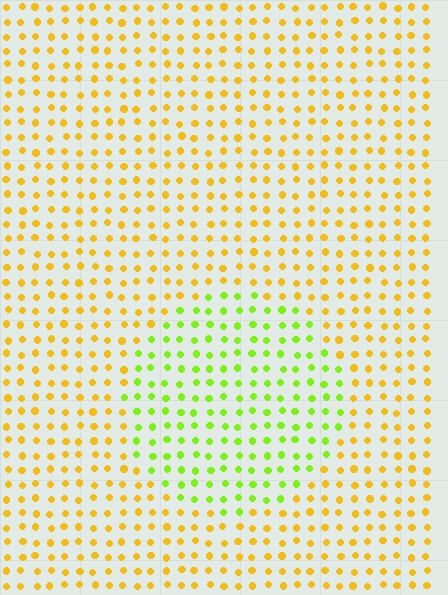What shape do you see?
I see a circle.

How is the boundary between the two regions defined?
The boundary is defined purely by a slight shift in hue (about 47 degrees). Spacing, size, and orientation are identical on both sides.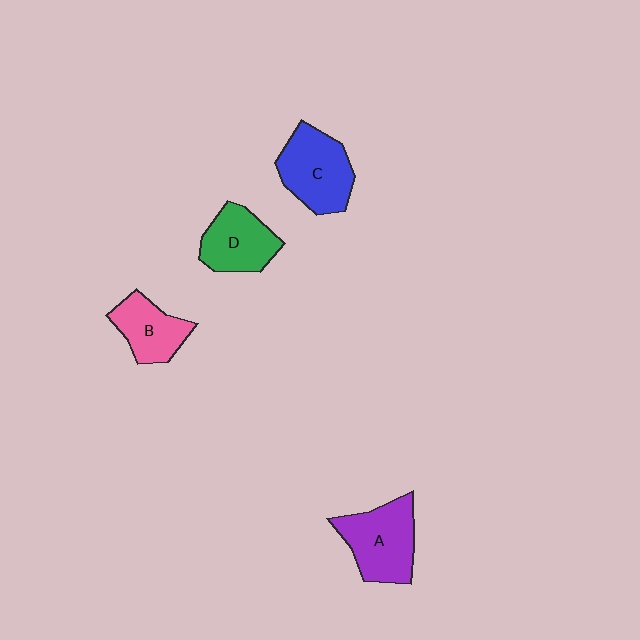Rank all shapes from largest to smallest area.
From largest to smallest: A (purple), C (blue), D (green), B (pink).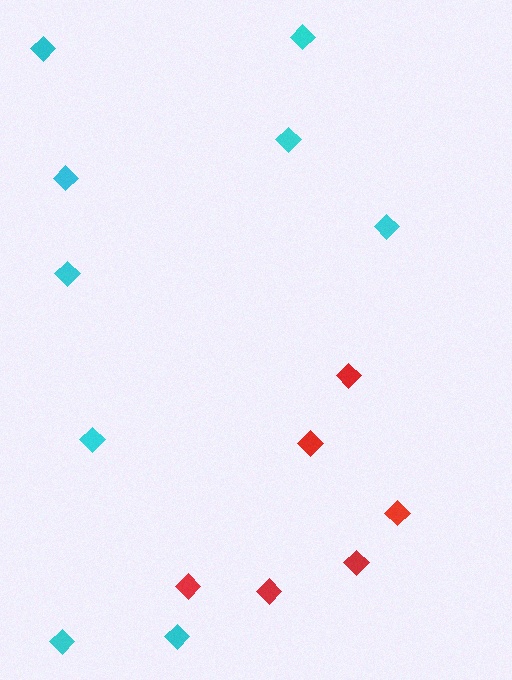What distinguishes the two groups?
There are 2 groups: one group of red diamonds (6) and one group of cyan diamonds (9).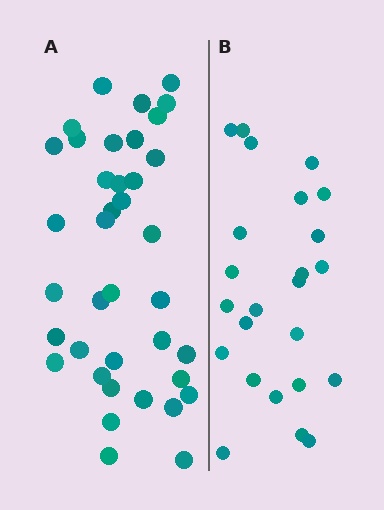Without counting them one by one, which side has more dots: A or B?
Region A (the left region) has more dots.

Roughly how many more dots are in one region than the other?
Region A has approximately 15 more dots than region B.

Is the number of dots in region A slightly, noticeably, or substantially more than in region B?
Region A has substantially more. The ratio is roughly 1.6 to 1.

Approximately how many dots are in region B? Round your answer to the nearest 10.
About 20 dots. (The exact count is 24, which rounds to 20.)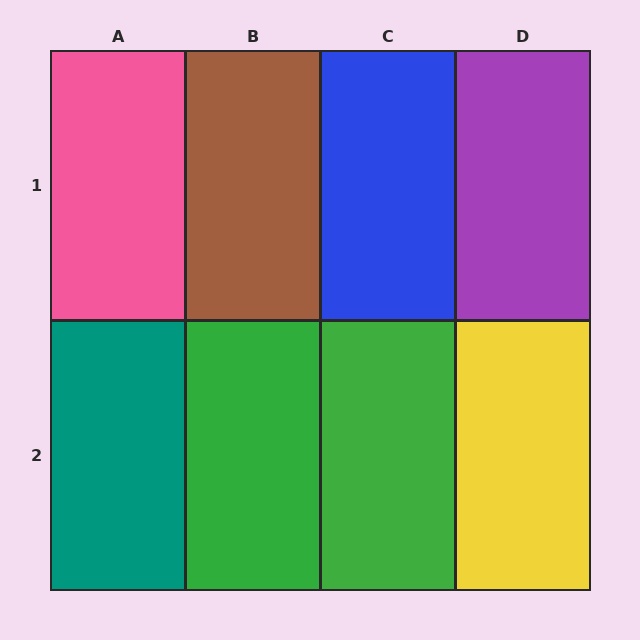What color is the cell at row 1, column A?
Pink.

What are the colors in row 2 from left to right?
Teal, green, green, yellow.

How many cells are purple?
1 cell is purple.